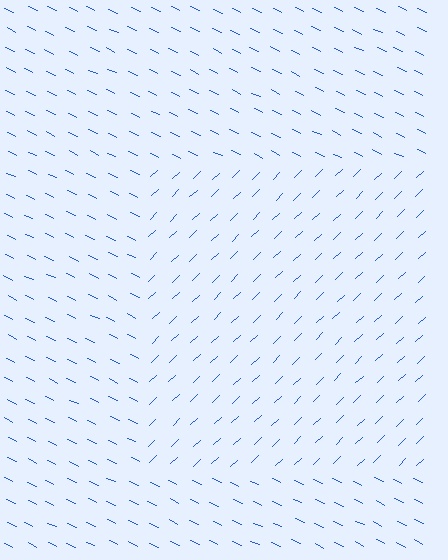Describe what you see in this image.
The image is filled with small blue line segments. A rectangle region in the image has lines oriented differently from the surrounding lines, creating a visible texture boundary.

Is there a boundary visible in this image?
Yes, there is a texture boundary formed by a change in line orientation.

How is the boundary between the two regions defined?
The boundary is defined purely by a change in line orientation (approximately 69 degrees difference). All lines are the same color and thickness.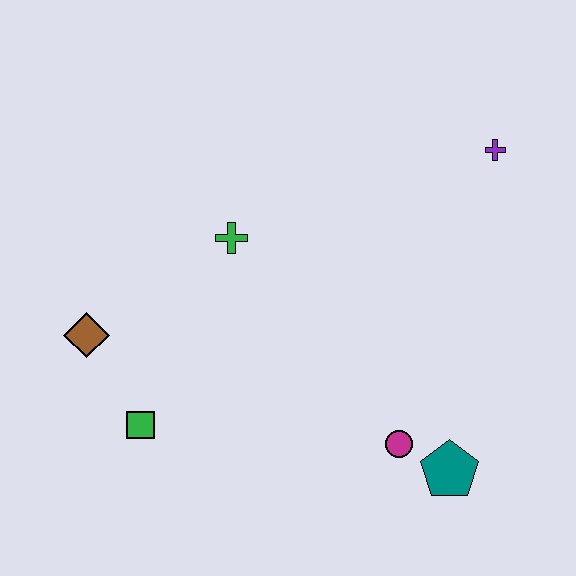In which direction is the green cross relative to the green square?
The green cross is above the green square.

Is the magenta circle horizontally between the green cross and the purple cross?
Yes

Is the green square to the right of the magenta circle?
No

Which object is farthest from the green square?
The purple cross is farthest from the green square.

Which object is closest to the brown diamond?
The green square is closest to the brown diamond.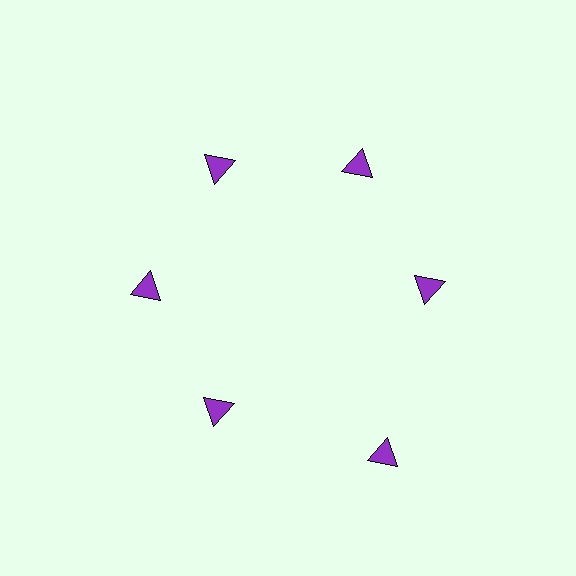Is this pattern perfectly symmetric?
No. The 6 purple triangles are arranged in a ring, but one element near the 5 o'clock position is pushed outward from the center, breaking the 6-fold rotational symmetry.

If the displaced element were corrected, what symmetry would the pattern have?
It would have 6-fold rotational symmetry — the pattern would map onto itself every 60 degrees.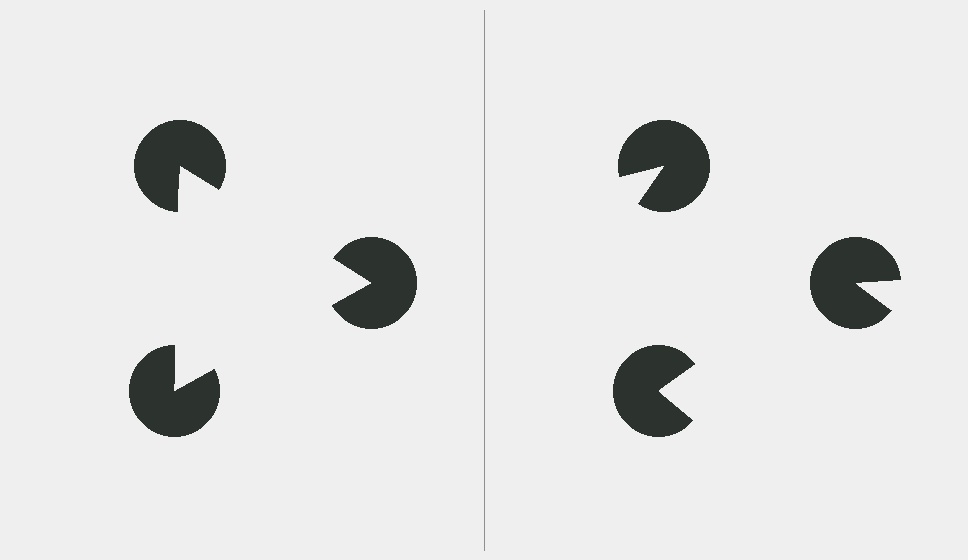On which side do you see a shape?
An illusory triangle appears on the left side. On the right side the wedge cuts are rotated, so no coherent shape forms.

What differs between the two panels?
The pac-man discs are positioned identically on both sides; only the wedge orientations differ. On the left they align to a triangle; on the right they are misaligned.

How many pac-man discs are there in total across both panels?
6 — 3 on each side.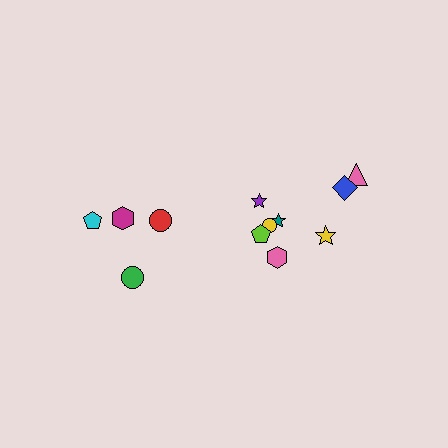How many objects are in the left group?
There are 4 objects.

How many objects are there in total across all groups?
There are 12 objects.